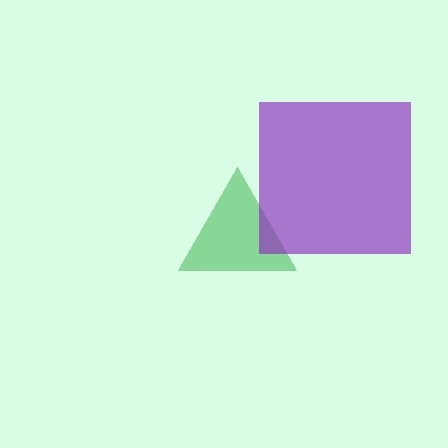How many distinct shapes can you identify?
There are 2 distinct shapes: a green triangle, a purple square.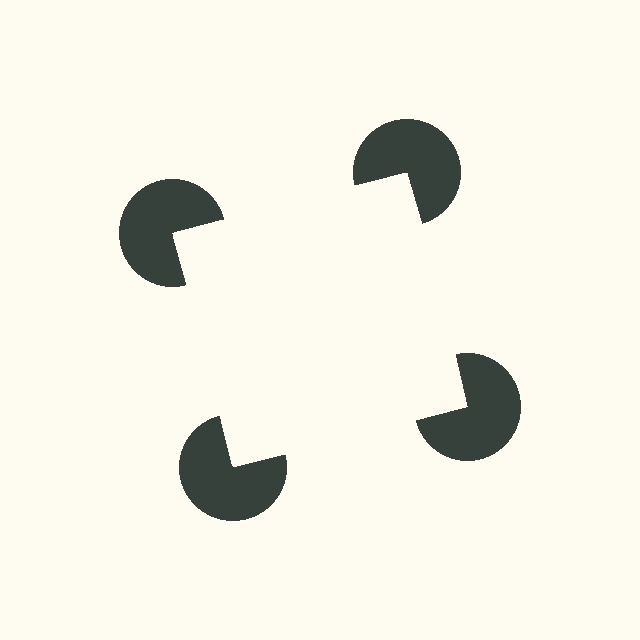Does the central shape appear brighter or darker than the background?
It typically appears slightly brighter than the background, even though no actual brightness change is drawn.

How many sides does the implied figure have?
4 sides.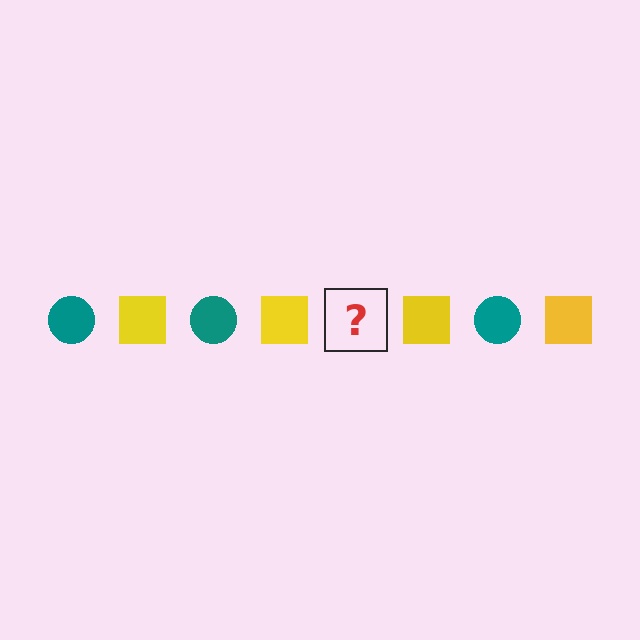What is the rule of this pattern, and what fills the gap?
The rule is that the pattern alternates between teal circle and yellow square. The gap should be filled with a teal circle.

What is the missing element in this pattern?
The missing element is a teal circle.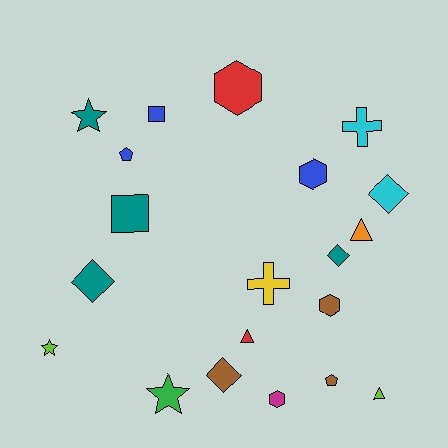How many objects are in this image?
There are 20 objects.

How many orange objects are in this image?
There is 1 orange object.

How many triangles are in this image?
There are 3 triangles.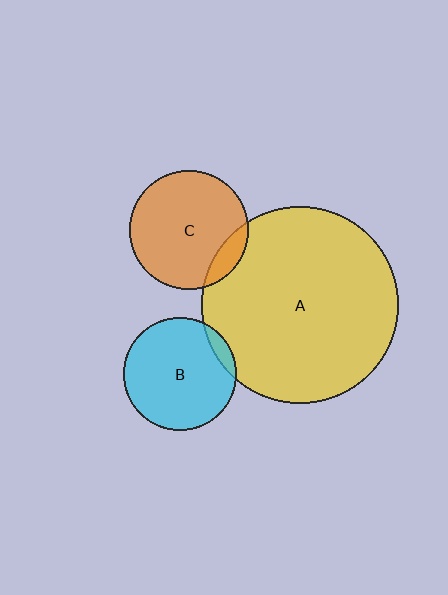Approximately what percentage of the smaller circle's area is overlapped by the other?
Approximately 10%.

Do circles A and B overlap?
Yes.